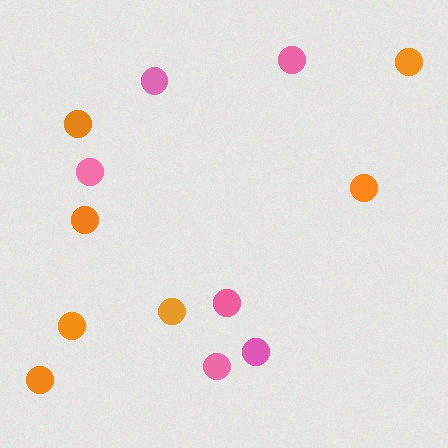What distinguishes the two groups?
There are 2 groups: one group of pink circles (6) and one group of orange circles (7).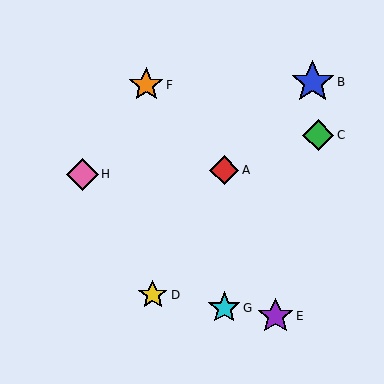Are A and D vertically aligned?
No, A is at x≈224 and D is at x≈153.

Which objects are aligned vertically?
Objects A, G are aligned vertically.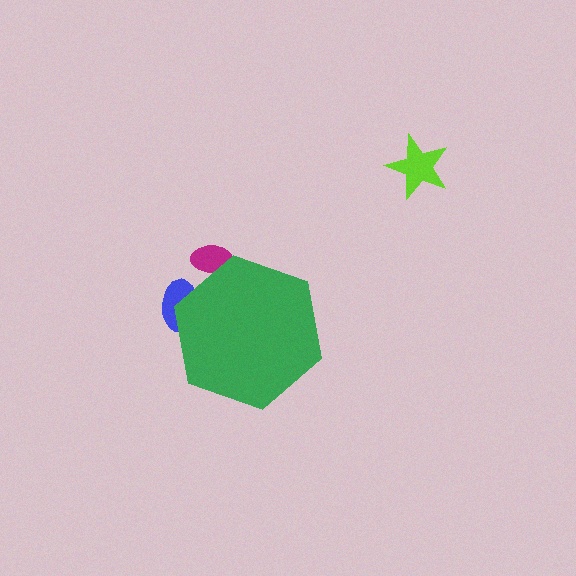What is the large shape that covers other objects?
A green hexagon.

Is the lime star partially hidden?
No, the lime star is fully visible.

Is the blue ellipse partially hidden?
Yes, the blue ellipse is partially hidden behind the green hexagon.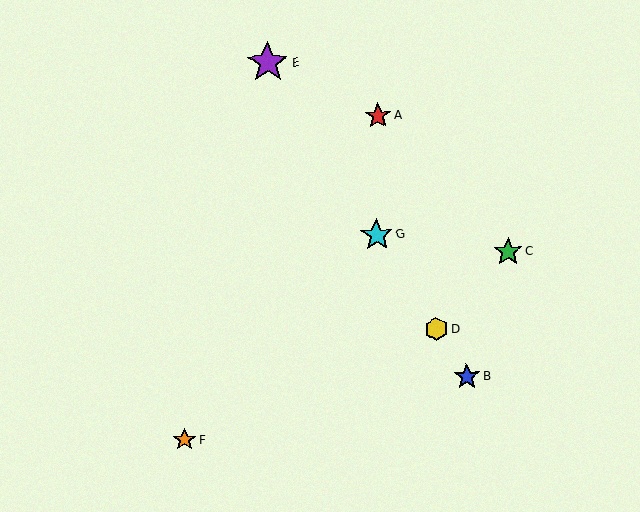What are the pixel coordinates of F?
Object F is at (185, 440).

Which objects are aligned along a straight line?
Objects B, D, E, G are aligned along a straight line.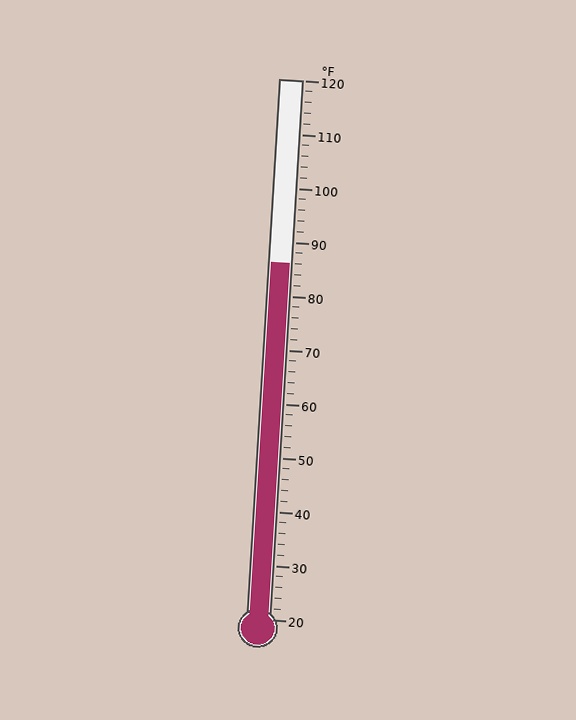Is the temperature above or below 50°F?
The temperature is above 50°F.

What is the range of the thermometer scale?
The thermometer scale ranges from 20°F to 120°F.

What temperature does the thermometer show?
The thermometer shows approximately 86°F.